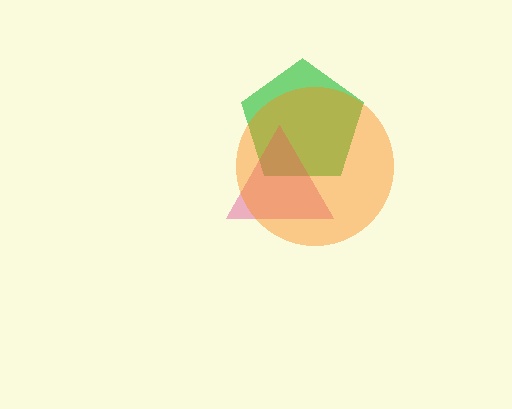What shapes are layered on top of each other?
The layered shapes are: a green pentagon, a magenta triangle, an orange circle.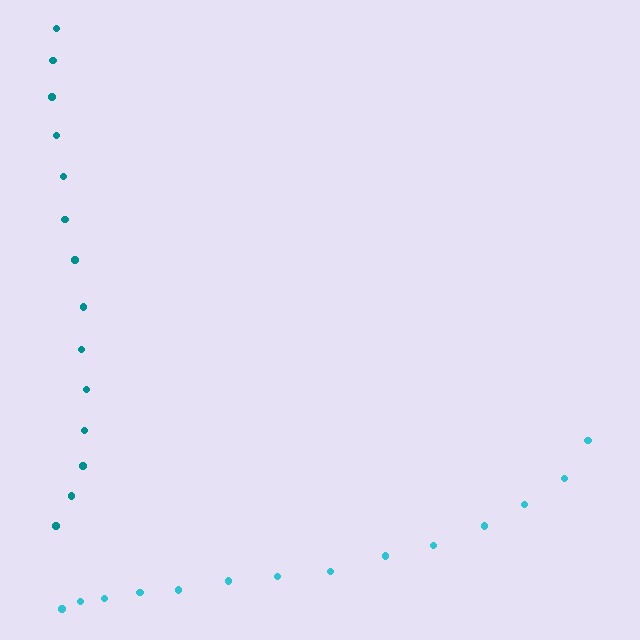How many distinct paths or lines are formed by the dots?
There are 2 distinct paths.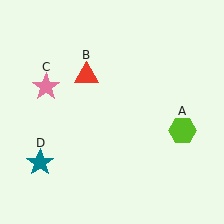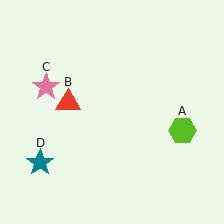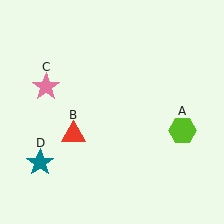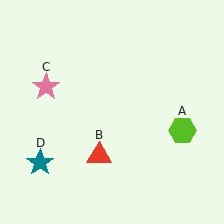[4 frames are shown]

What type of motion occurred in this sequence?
The red triangle (object B) rotated counterclockwise around the center of the scene.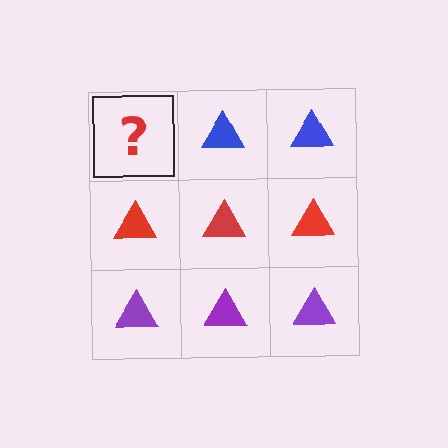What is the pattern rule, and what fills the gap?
The rule is that each row has a consistent color. The gap should be filled with a blue triangle.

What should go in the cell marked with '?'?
The missing cell should contain a blue triangle.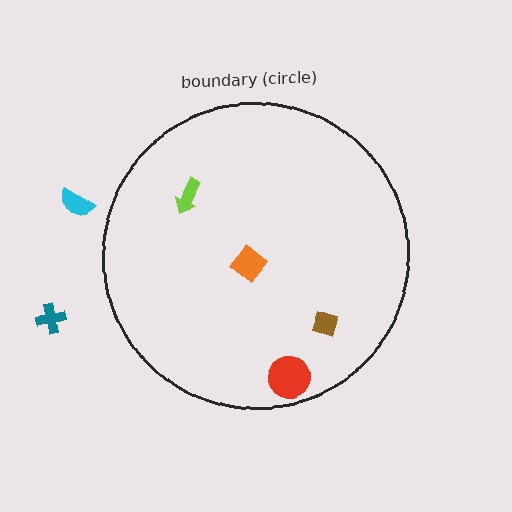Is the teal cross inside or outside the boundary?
Outside.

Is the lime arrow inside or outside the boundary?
Inside.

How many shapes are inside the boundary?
4 inside, 2 outside.